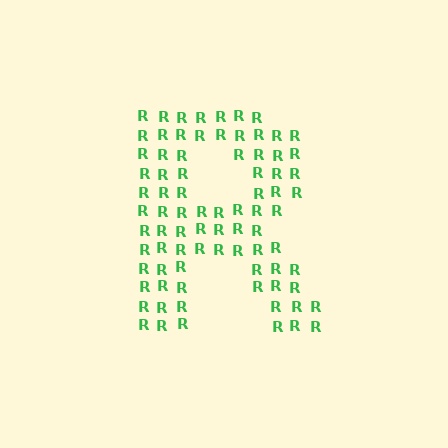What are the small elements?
The small elements are letter R's.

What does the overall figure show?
The overall figure shows the letter R.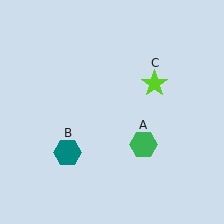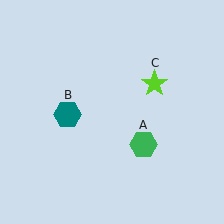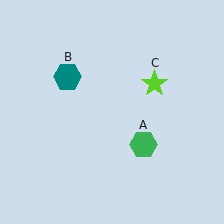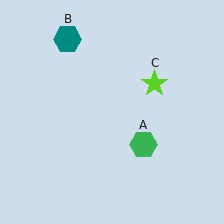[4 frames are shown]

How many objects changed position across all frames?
1 object changed position: teal hexagon (object B).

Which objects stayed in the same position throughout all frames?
Green hexagon (object A) and lime star (object C) remained stationary.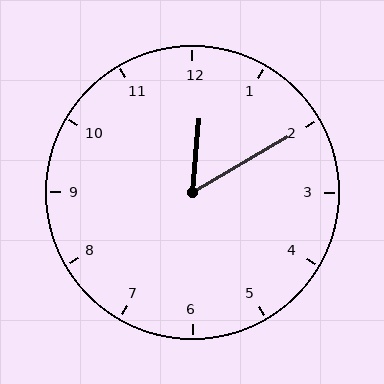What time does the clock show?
12:10.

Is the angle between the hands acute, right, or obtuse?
It is acute.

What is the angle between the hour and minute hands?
Approximately 55 degrees.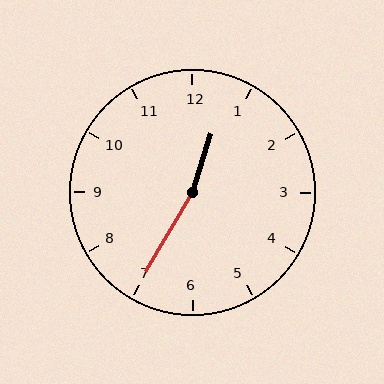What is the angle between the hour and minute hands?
Approximately 168 degrees.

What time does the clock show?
12:35.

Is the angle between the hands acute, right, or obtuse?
It is obtuse.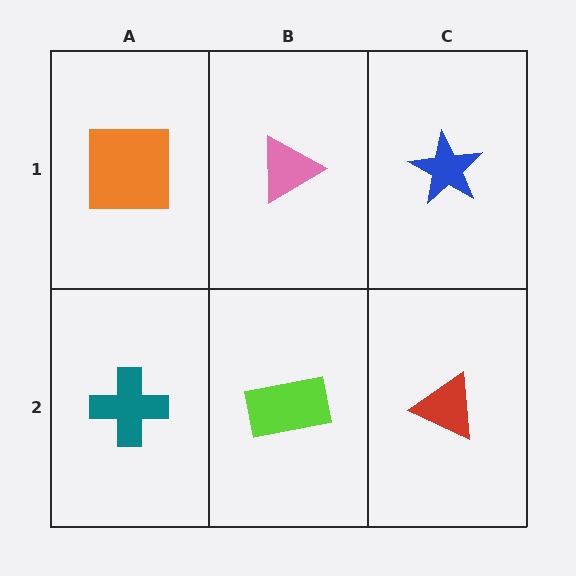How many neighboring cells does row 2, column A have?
2.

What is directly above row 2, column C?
A blue star.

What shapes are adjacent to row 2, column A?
An orange square (row 1, column A), a lime rectangle (row 2, column B).